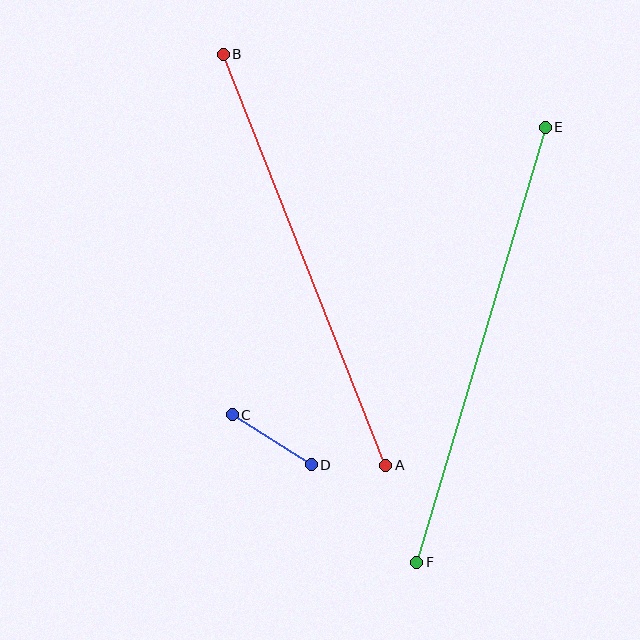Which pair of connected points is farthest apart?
Points E and F are farthest apart.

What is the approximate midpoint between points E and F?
The midpoint is at approximately (481, 345) pixels.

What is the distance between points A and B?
The distance is approximately 442 pixels.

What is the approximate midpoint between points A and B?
The midpoint is at approximately (305, 260) pixels.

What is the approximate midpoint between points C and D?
The midpoint is at approximately (272, 440) pixels.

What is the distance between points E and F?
The distance is approximately 453 pixels.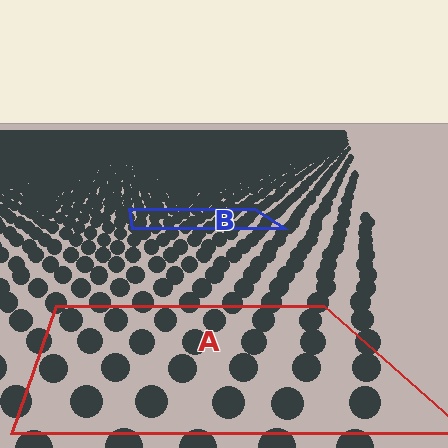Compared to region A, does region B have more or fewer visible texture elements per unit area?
Region B has more texture elements per unit area — they are packed more densely because it is farther away.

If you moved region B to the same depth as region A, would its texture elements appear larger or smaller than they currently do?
They would appear larger. At a closer depth, the same texture elements are projected at a bigger on-screen size.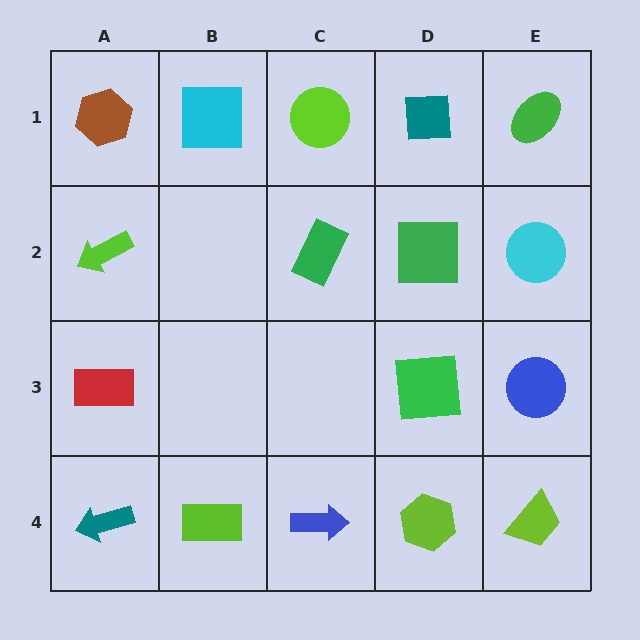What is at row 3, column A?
A red rectangle.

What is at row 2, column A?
A lime arrow.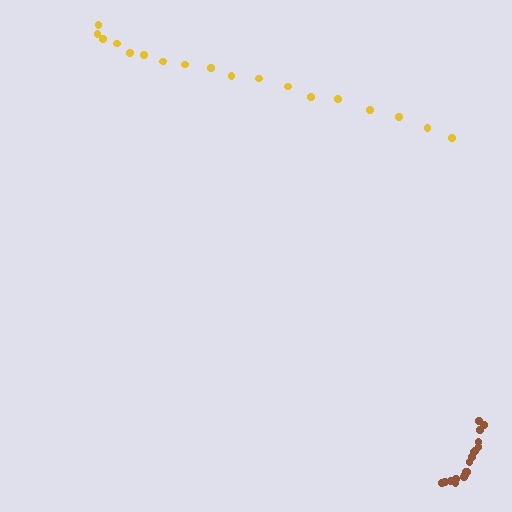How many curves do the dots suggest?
There are 2 distinct paths.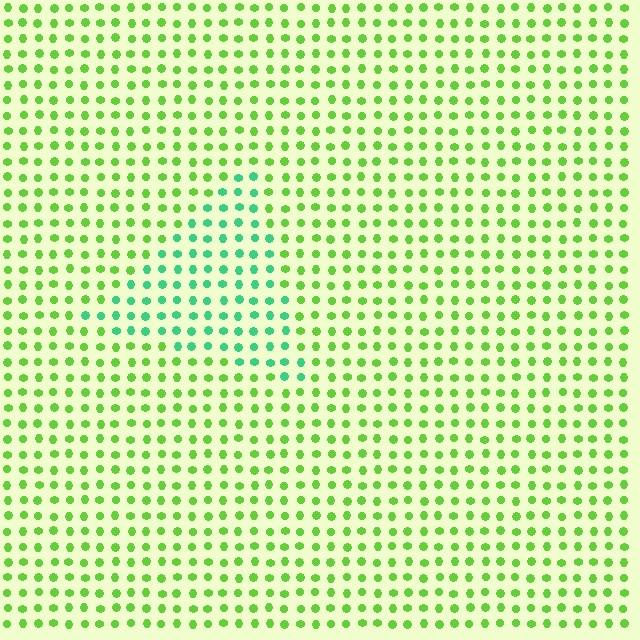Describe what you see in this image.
The image is filled with small lime elements in a uniform arrangement. A triangle-shaped region is visible where the elements are tinted to a slightly different hue, forming a subtle color boundary.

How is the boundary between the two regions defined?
The boundary is defined purely by a slight shift in hue (about 45 degrees). Spacing, size, and orientation are identical on both sides.